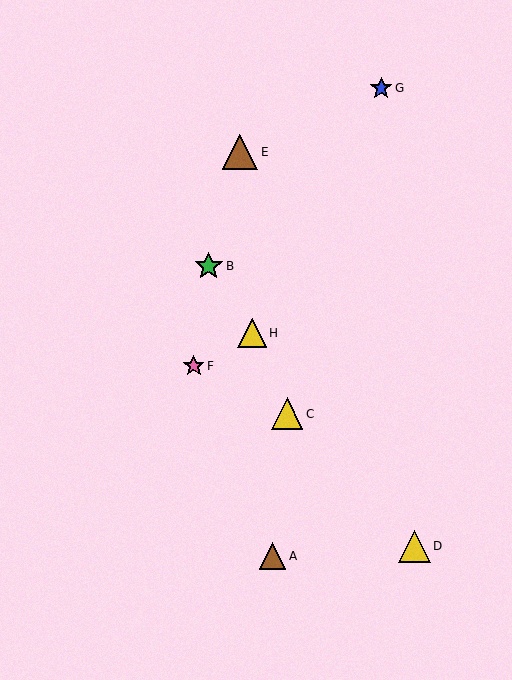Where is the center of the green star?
The center of the green star is at (209, 266).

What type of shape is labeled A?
Shape A is a brown triangle.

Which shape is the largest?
The brown triangle (labeled E) is the largest.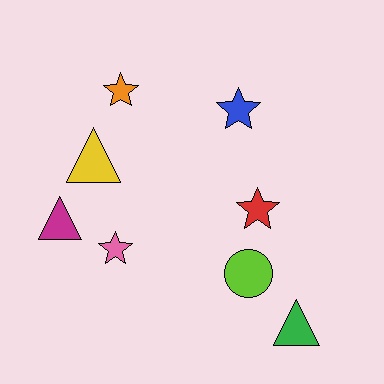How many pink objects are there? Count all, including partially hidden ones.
There is 1 pink object.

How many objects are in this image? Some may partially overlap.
There are 8 objects.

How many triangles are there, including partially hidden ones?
There are 3 triangles.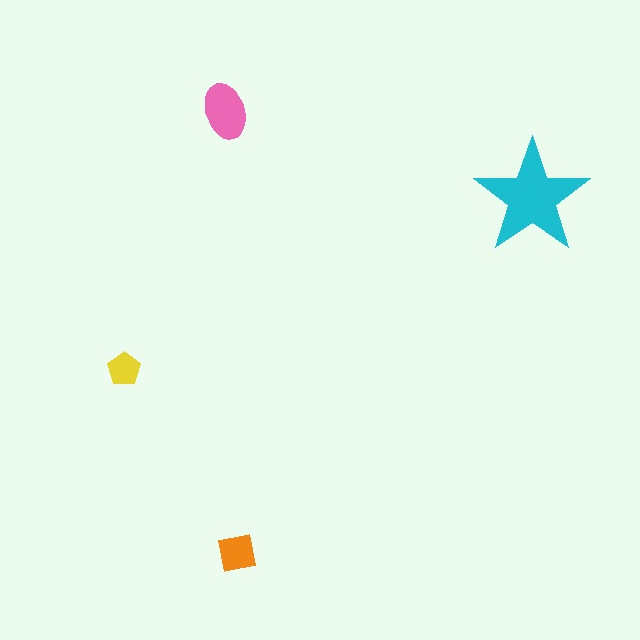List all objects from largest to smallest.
The cyan star, the pink ellipse, the orange square, the yellow pentagon.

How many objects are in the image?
There are 4 objects in the image.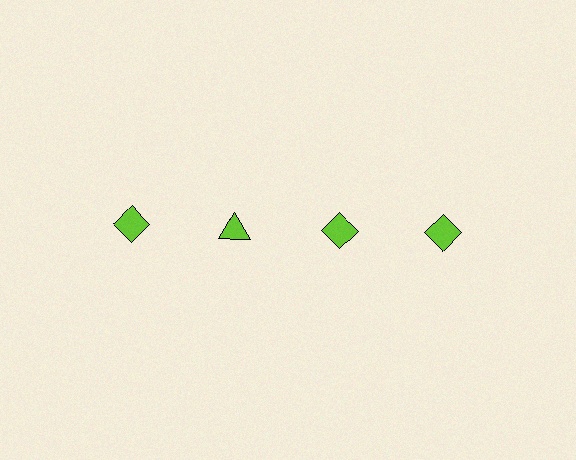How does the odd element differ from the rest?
It has a different shape: triangle instead of diamond.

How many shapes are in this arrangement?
There are 4 shapes arranged in a grid pattern.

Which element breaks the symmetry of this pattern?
The lime triangle in the top row, second from left column breaks the symmetry. All other shapes are lime diamonds.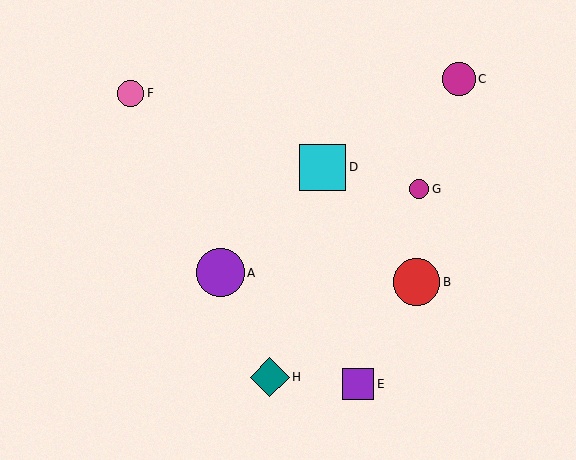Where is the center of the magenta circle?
The center of the magenta circle is at (459, 79).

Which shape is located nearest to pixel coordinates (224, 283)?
The purple circle (labeled A) at (220, 273) is nearest to that location.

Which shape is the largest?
The purple circle (labeled A) is the largest.